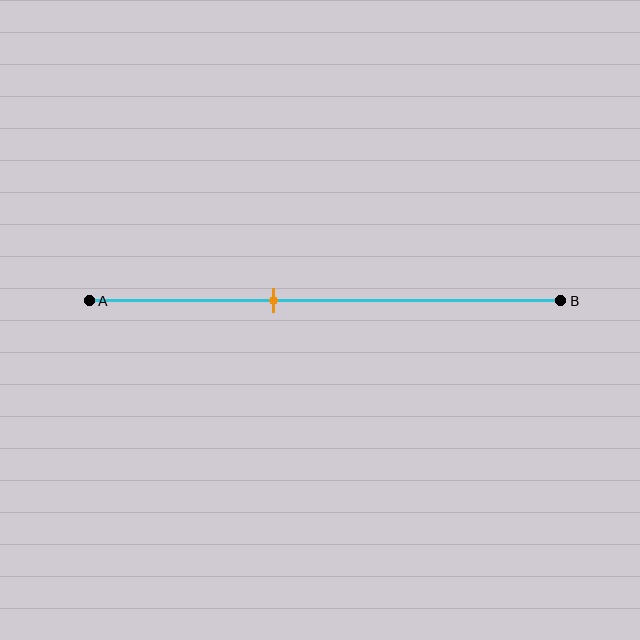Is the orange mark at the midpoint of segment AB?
No, the mark is at about 40% from A, not at the 50% midpoint.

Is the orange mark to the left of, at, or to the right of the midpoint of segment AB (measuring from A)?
The orange mark is to the left of the midpoint of segment AB.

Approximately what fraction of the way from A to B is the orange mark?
The orange mark is approximately 40% of the way from A to B.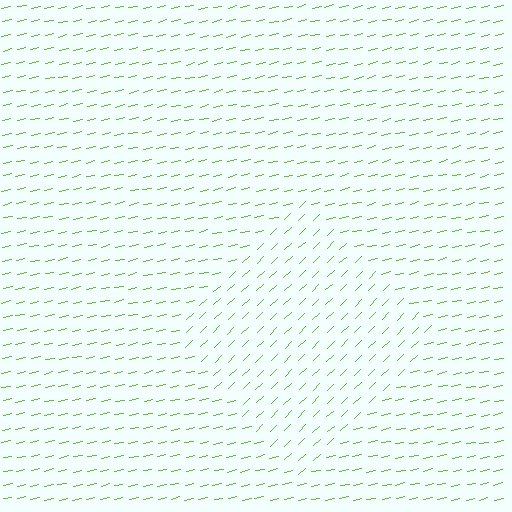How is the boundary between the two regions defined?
The boundary is defined purely by a change in line orientation (approximately 31 degrees difference). All lines are the same color and thickness.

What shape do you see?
I see a diamond.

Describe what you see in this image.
The image is filled with small lime line segments. A diamond region in the image has lines oriented differently from the surrounding lines, creating a visible texture boundary.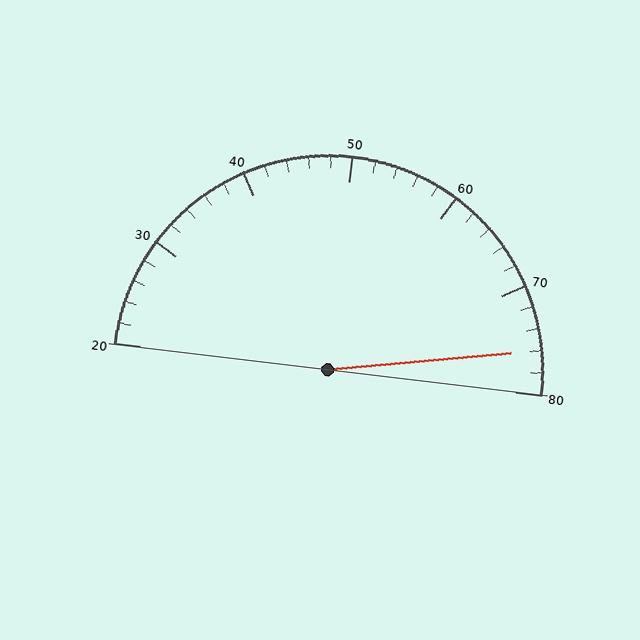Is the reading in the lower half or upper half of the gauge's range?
The reading is in the upper half of the range (20 to 80).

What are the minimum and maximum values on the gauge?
The gauge ranges from 20 to 80.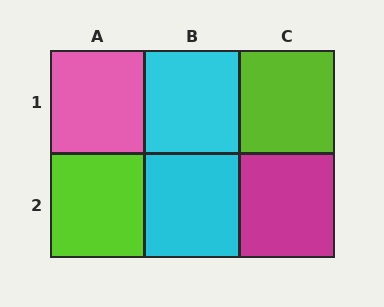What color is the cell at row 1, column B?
Cyan.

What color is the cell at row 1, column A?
Pink.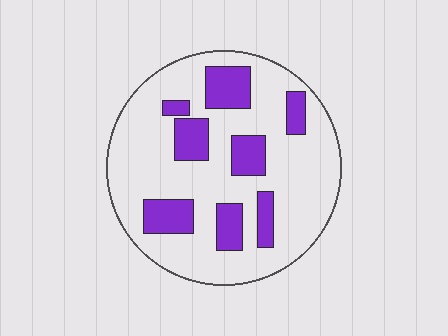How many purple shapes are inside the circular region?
8.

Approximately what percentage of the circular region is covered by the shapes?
Approximately 25%.